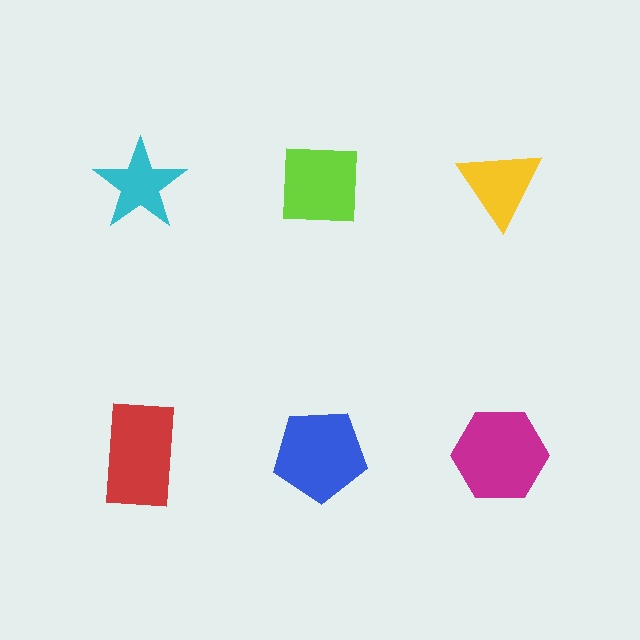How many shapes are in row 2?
3 shapes.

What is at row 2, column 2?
A blue pentagon.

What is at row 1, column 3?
A yellow triangle.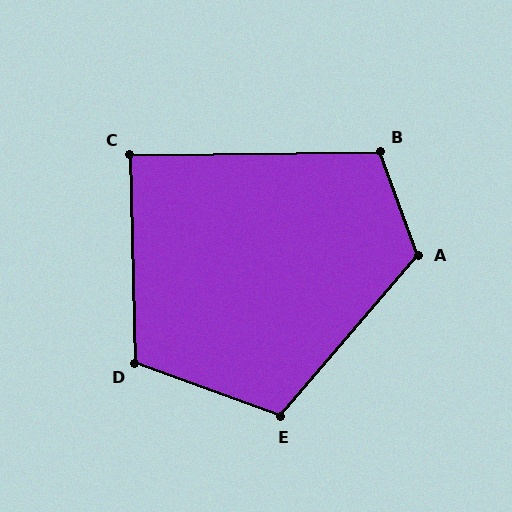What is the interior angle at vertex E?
Approximately 111 degrees (obtuse).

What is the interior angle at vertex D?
Approximately 111 degrees (obtuse).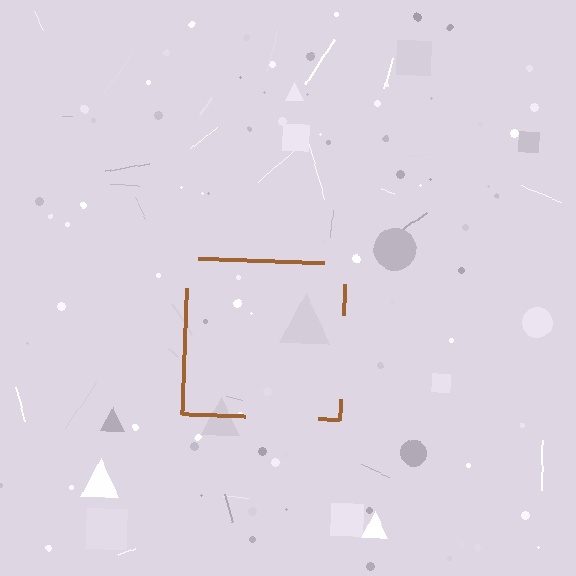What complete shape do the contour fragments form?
The contour fragments form a square.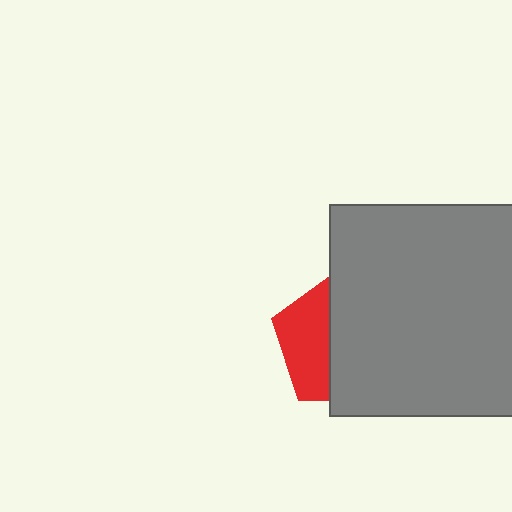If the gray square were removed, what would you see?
You would see the complete red pentagon.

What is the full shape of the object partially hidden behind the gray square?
The partially hidden object is a red pentagon.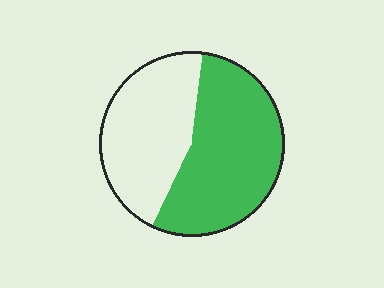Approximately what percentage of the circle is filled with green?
Approximately 55%.